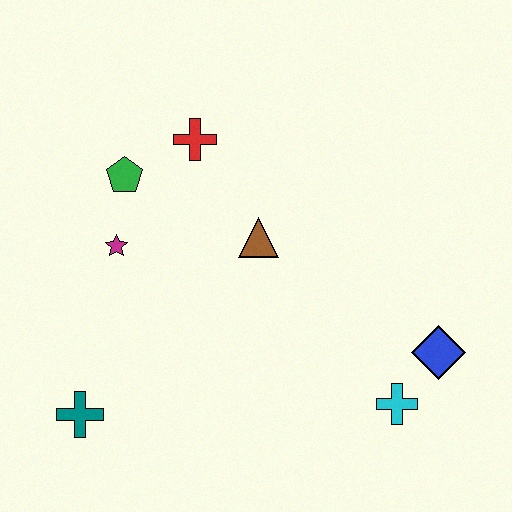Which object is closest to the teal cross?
The magenta star is closest to the teal cross.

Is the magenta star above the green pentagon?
No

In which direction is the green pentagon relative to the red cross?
The green pentagon is to the left of the red cross.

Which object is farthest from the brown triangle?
The teal cross is farthest from the brown triangle.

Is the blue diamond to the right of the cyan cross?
Yes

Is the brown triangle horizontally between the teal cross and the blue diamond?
Yes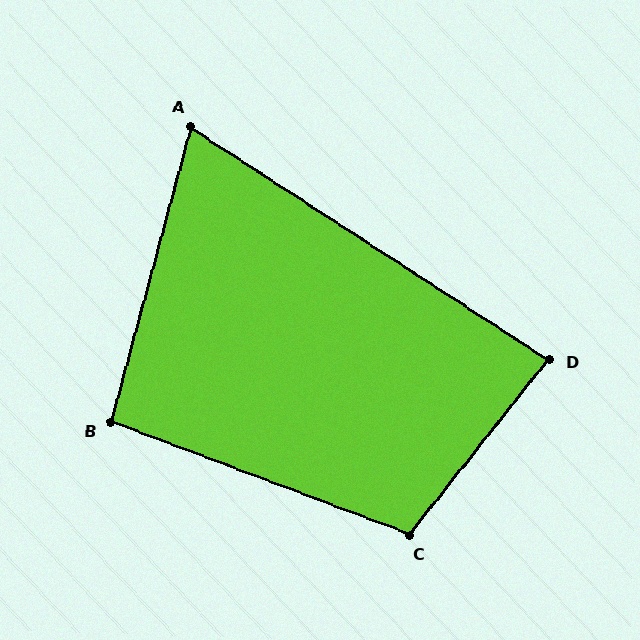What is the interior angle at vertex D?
Approximately 84 degrees (acute).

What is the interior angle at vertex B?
Approximately 96 degrees (obtuse).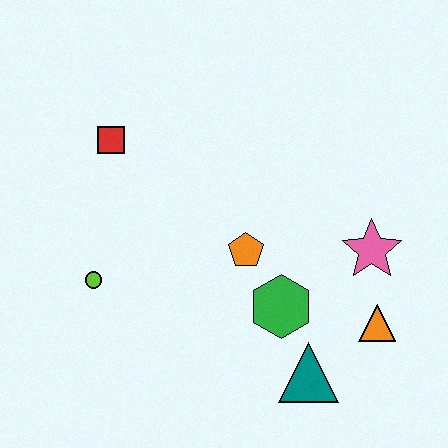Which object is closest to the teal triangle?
The green hexagon is closest to the teal triangle.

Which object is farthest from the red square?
The orange triangle is farthest from the red square.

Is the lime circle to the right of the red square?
No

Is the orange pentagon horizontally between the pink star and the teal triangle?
No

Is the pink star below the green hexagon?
No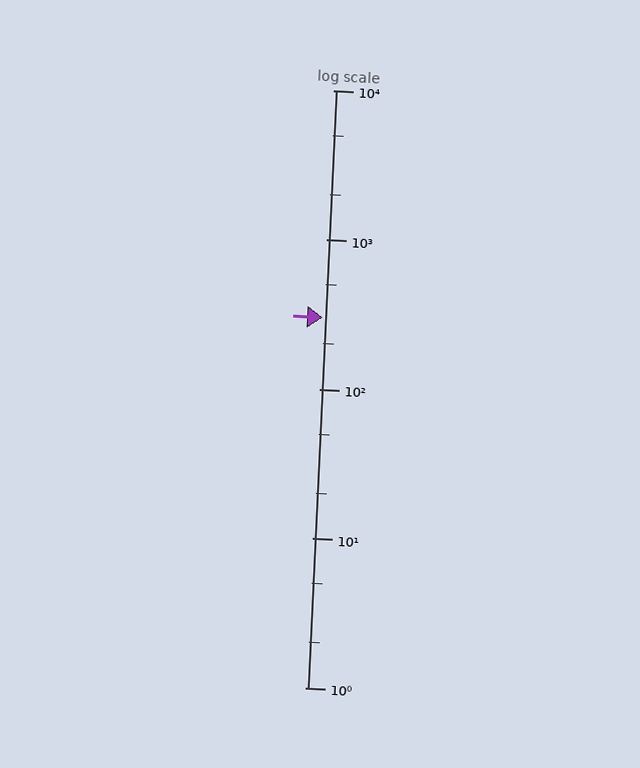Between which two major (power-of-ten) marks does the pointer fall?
The pointer is between 100 and 1000.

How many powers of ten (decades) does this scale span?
The scale spans 4 decades, from 1 to 10000.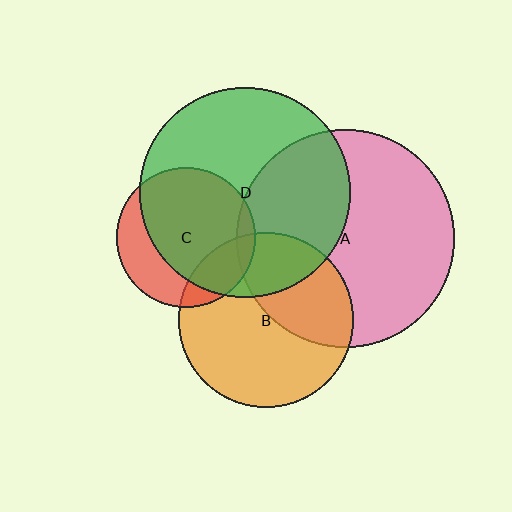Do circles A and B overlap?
Yes.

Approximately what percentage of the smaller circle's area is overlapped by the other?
Approximately 40%.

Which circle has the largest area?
Circle A (pink).